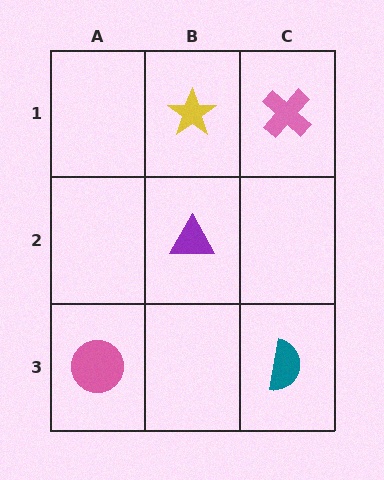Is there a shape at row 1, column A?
No, that cell is empty.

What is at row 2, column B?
A purple triangle.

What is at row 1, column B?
A yellow star.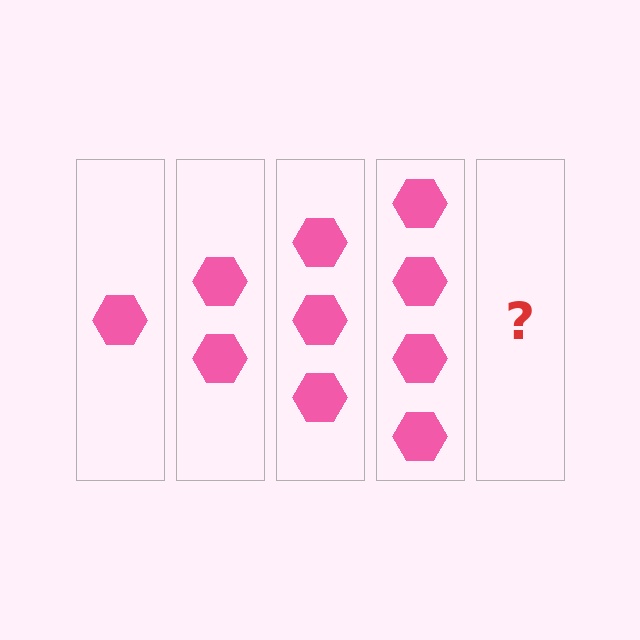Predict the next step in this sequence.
The next step is 5 hexagons.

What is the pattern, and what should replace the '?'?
The pattern is that each step adds one more hexagon. The '?' should be 5 hexagons.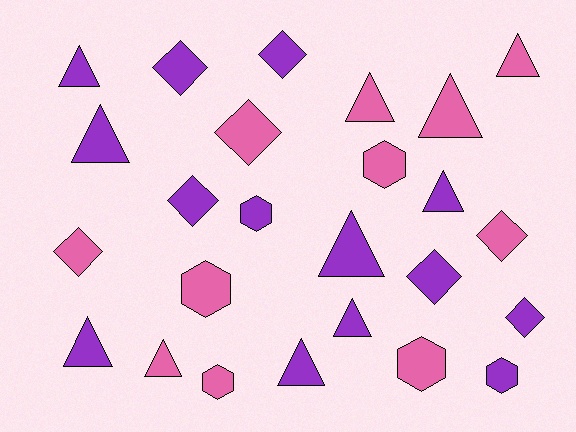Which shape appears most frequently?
Triangle, with 11 objects.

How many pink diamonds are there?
There are 3 pink diamonds.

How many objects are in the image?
There are 25 objects.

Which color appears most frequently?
Purple, with 14 objects.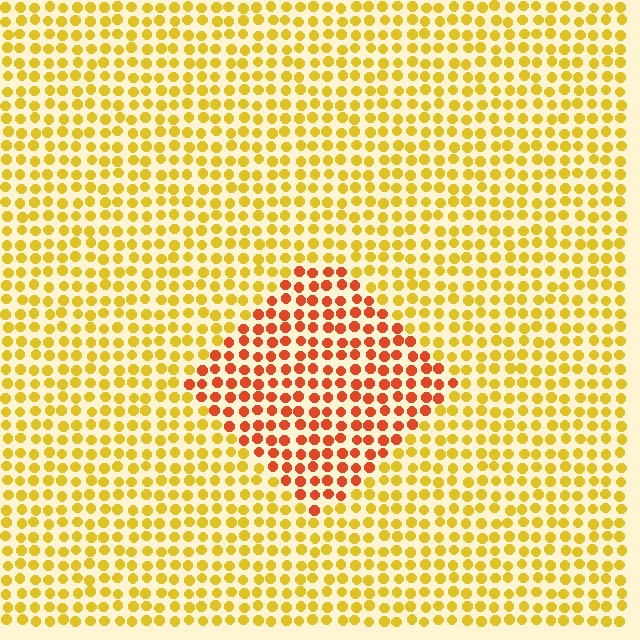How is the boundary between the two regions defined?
The boundary is defined purely by a slight shift in hue (about 40 degrees). Spacing, size, and orientation are identical on both sides.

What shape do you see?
I see a diamond.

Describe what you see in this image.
The image is filled with small yellow elements in a uniform arrangement. A diamond-shaped region is visible where the elements are tinted to a slightly different hue, forming a subtle color boundary.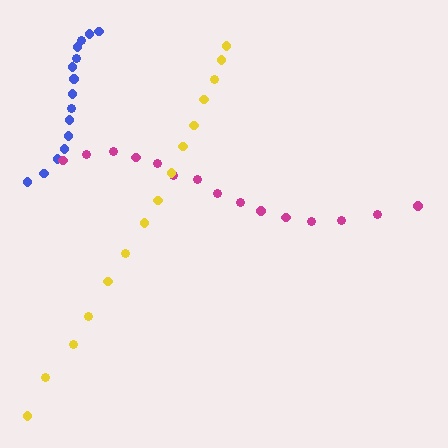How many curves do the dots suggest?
There are 3 distinct paths.